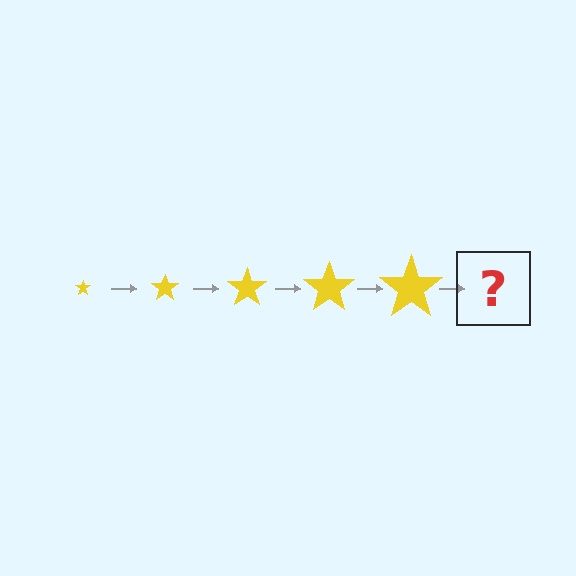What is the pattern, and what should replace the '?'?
The pattern is that the star gets progressively larger each step. The '?' should be a yellow star, larger than the previous one.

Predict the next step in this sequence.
The next step is a yellow star, larger than the previous one.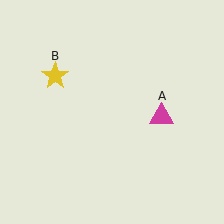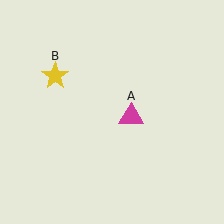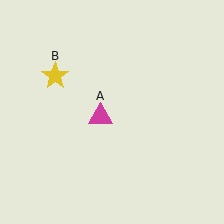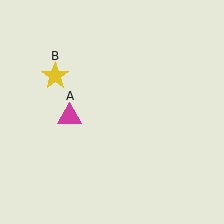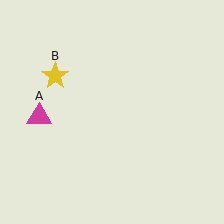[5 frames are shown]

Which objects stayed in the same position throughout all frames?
Yellow star (object B) remained stationary.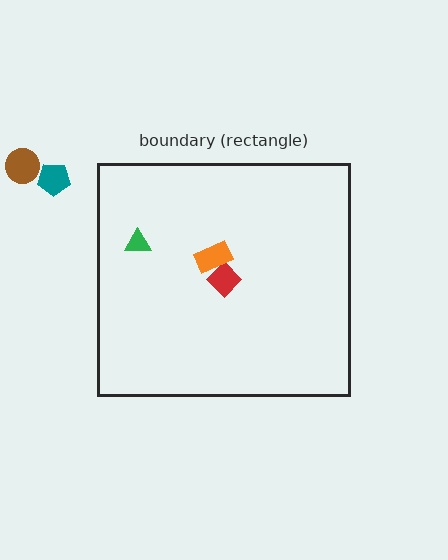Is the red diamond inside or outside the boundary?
Inside.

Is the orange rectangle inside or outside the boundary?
Inside.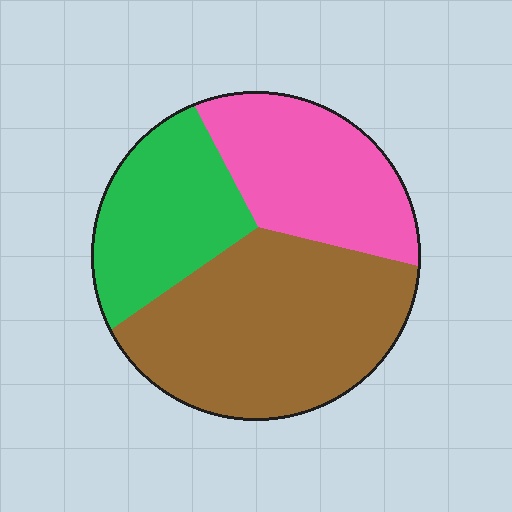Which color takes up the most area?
Brown, at roughly 45%.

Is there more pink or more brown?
Brown.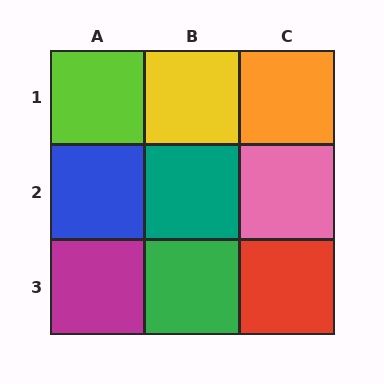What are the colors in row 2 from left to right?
Blue, teal, pink.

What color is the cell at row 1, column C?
Orange.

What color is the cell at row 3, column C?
Red.